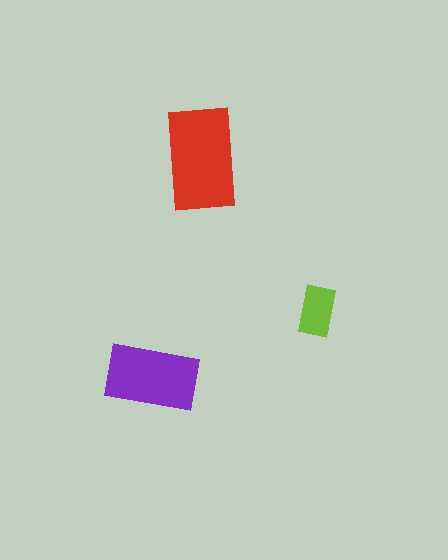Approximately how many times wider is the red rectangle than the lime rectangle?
About 2 times wider.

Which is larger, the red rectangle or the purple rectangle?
The red one.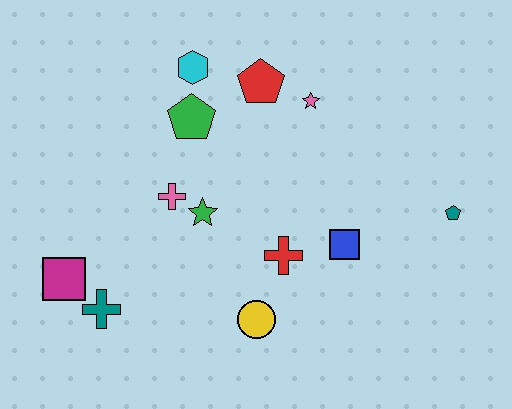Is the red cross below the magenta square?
No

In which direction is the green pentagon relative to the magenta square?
The green pentagon is above the magenta square.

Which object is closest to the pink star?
The red pentagon is closest to the pink star.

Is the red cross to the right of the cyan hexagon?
Yes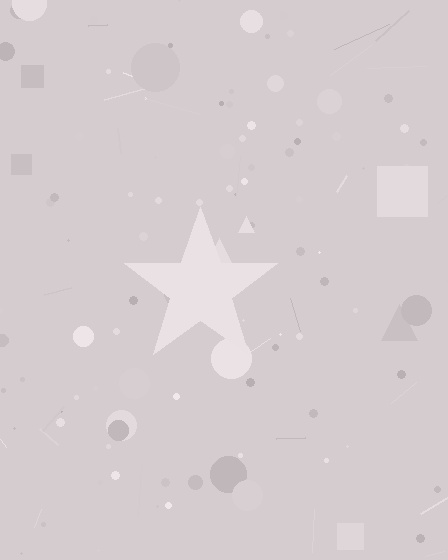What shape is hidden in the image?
A star is hidden in the image.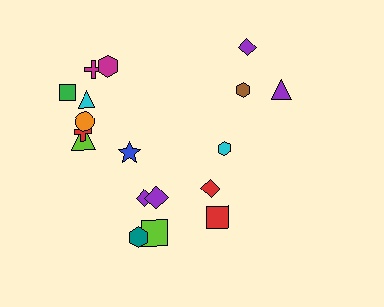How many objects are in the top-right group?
There are 4 objects.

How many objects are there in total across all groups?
There are 18 objects.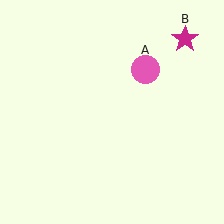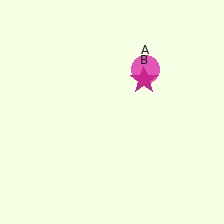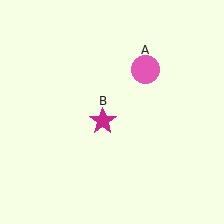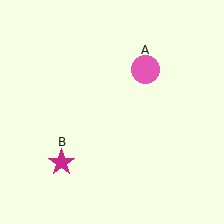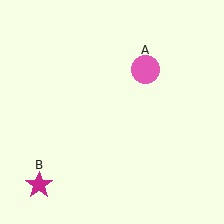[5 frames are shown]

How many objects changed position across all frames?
1 object changed position: magenta star (object B).